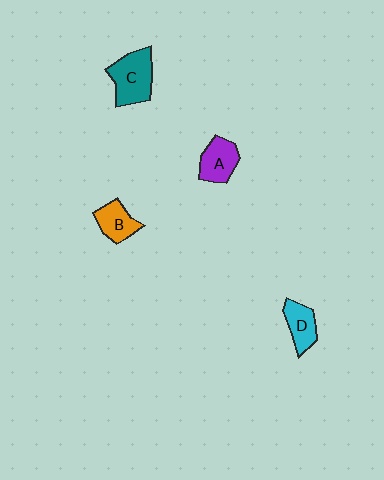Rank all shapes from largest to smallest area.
From largest to smallest: C (teal), A (purple), D (cyan), B (orange).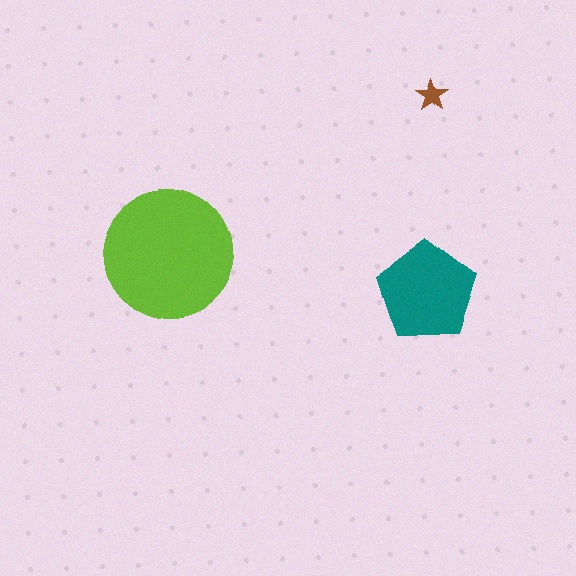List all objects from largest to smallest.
The lime circle, the teal pentagon, the brown star.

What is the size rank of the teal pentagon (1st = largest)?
2nd.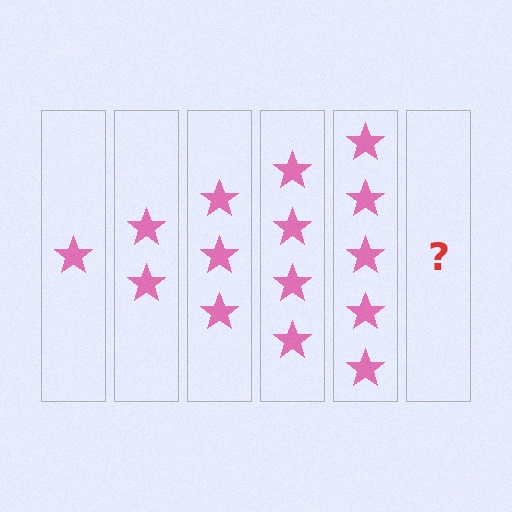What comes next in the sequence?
The next element should be 6 stars.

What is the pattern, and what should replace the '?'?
The pattern is that each step adds one more star. The '?' should be 6 stars.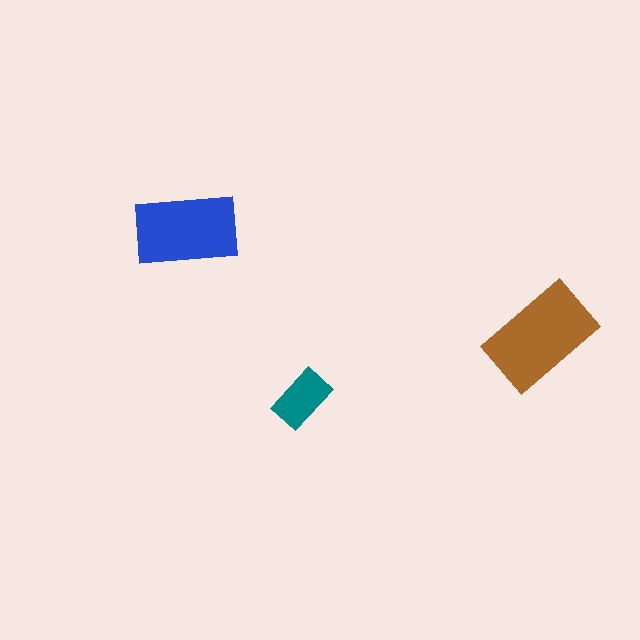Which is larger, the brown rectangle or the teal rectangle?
The brown one.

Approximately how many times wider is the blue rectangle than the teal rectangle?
About 1.5 times wider.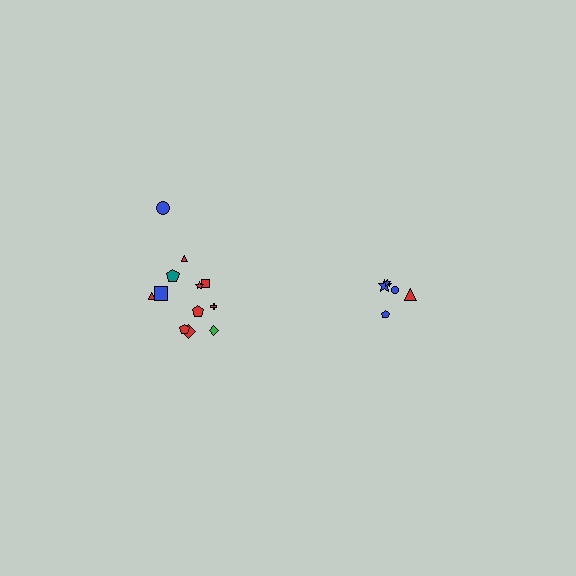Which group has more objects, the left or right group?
The left group.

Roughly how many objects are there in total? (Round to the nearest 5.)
Roughly 15 objects in total.